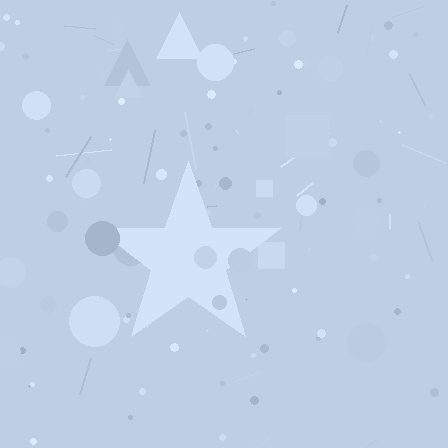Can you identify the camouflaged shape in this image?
The camouflaged shape is a star.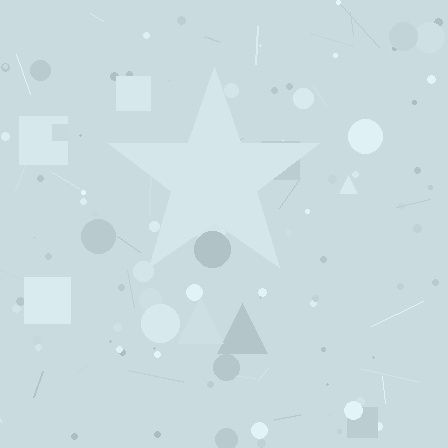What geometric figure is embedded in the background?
A star is embedded in the background.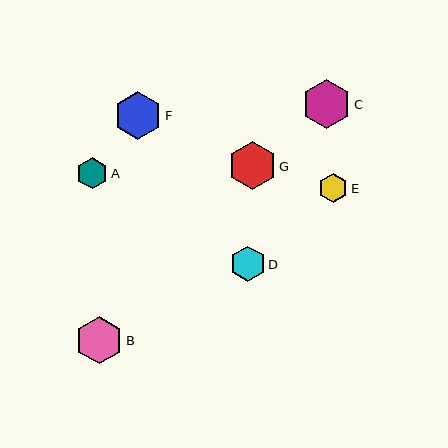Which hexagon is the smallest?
Hexagon E is the smallest with a size of approximately 29 pixels.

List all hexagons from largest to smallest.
From largest to smallest: C, G, F, B, D, A, E.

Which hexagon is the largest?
Hexagon C is the largest with a size of approximately 49 pixels.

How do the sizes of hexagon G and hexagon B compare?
Hexagon G and hexagon B are approximately the same size.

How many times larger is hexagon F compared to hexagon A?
Hexagon F is approximately 1.5 times the size of hexagon A.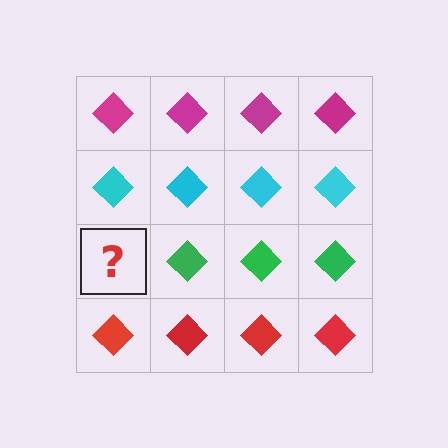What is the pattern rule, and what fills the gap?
The rule is that each row has a consistent color. The gap should be filled with a green diamond.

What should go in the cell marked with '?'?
The missing cell should contain a green diamond.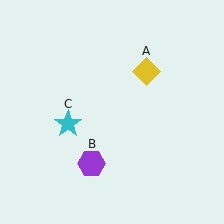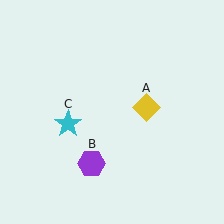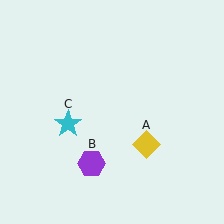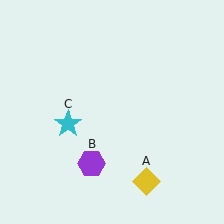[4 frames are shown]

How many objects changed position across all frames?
1 object changed position: yellow diamond (object A).